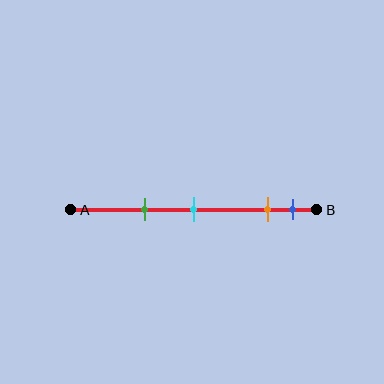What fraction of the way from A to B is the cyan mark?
The cyan mark is approximately 50% (0.5) of the way from A to B.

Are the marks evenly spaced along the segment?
No, the marks are not evenly spaced.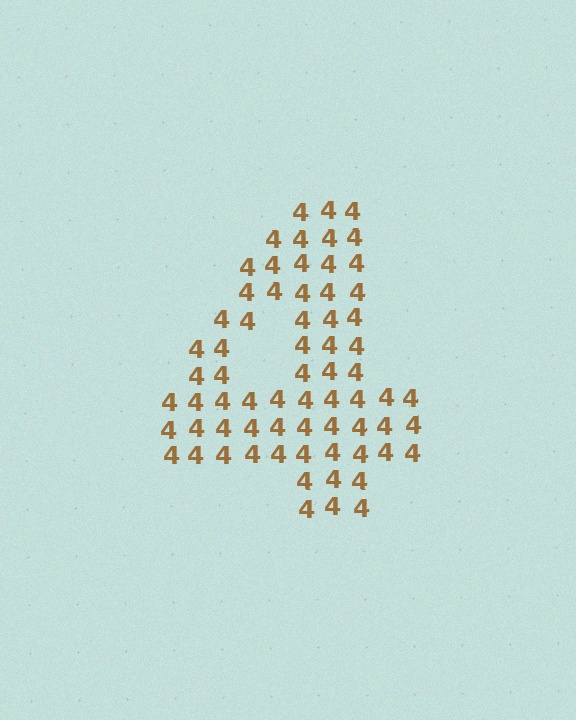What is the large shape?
The large shape is the digit 4.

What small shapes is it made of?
It is made of small digit 4's.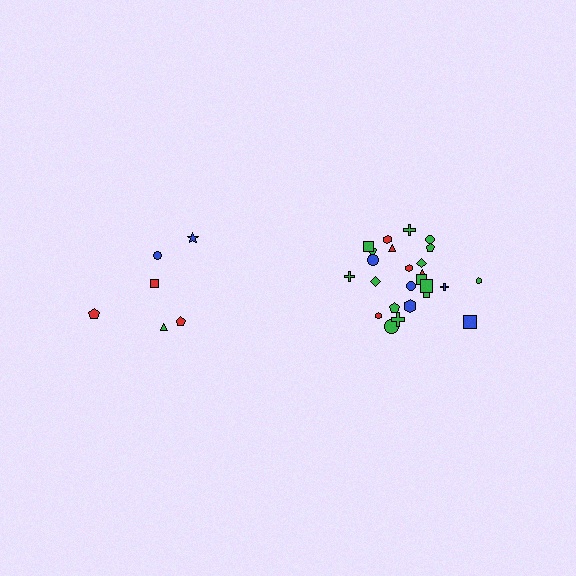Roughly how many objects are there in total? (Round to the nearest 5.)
Roughly 30 objects in total.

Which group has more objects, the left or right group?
The right group.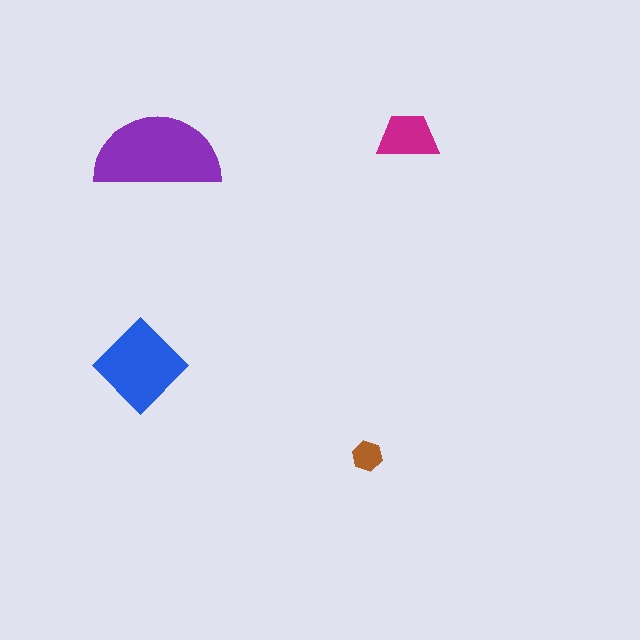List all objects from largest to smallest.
The purple semicircle, the blue diamond, the magenta trapezoid, the brown hexagon.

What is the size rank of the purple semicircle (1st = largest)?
1st.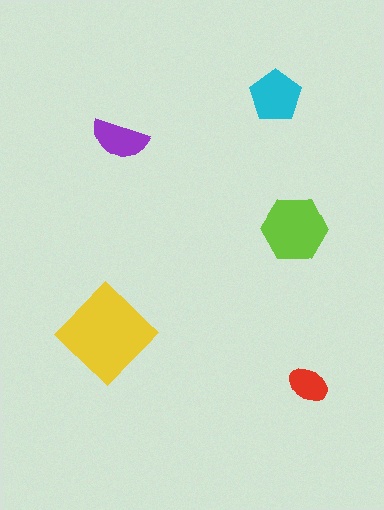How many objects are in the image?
There are 5 objects in the image.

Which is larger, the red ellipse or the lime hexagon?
The lime hexagon.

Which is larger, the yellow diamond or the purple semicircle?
The yellow diamond.